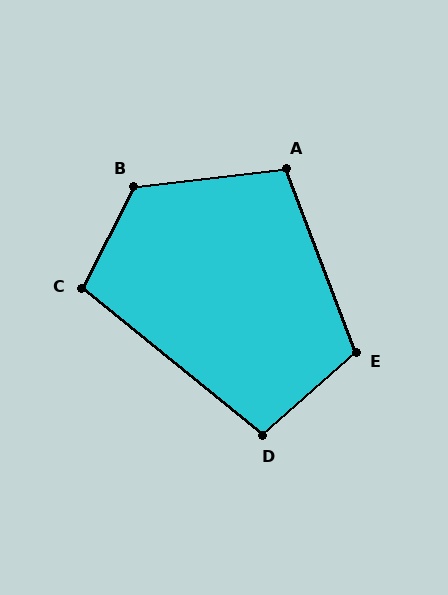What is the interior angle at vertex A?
Approximately 104 degrees (obtuse).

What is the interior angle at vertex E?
Approximately 111 degrees (obtuse).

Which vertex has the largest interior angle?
B, at approximately 124 degrees.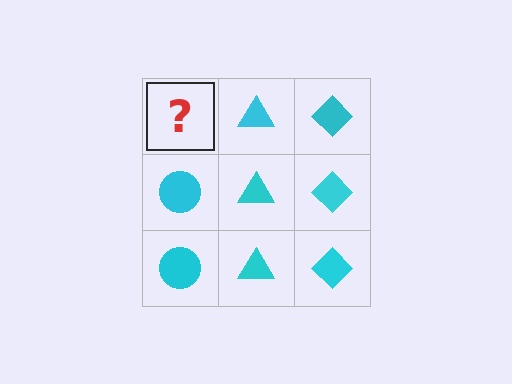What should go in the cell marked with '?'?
The missing cell should contain a cyan circle.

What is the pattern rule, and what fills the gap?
The rule is that each column has a consistent shape. The gap should be filled with a cyan circle.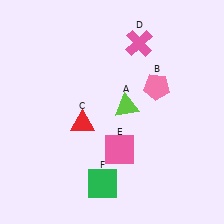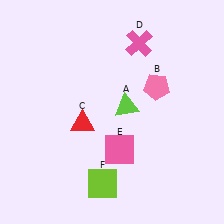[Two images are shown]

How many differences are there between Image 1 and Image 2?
There is 1 difference between the two images.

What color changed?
The square (F) changed from green in Image 1 to lime in Image 2.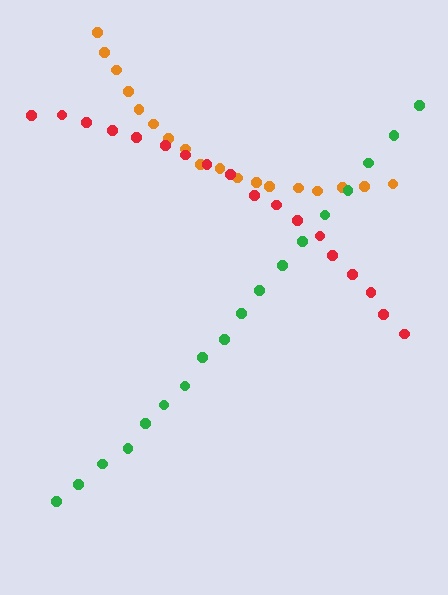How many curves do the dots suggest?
There are 3 distinct paths.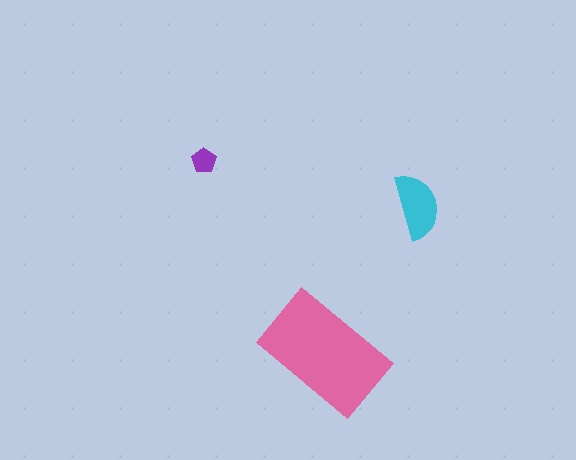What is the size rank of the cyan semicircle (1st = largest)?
2nd.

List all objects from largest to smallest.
The pink rectangle, the cyan semicircle, the purple pentagon.